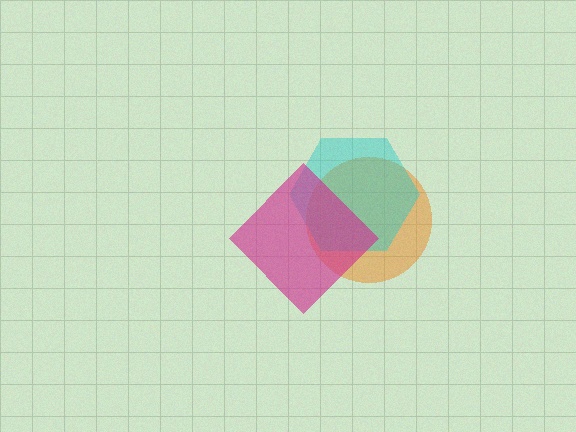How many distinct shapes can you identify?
There are 3 distinct shapes: an orange circle, a cyan hexagon, a magenta diamond.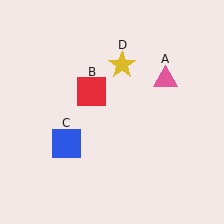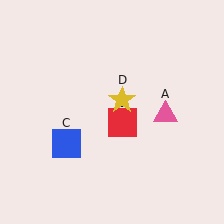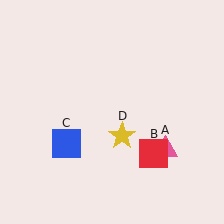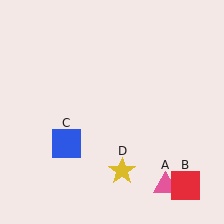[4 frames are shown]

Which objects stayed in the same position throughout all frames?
Blue square (object C) remained stationary.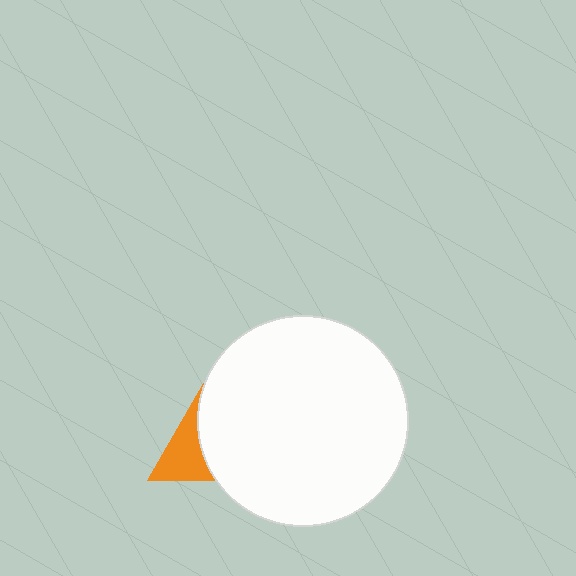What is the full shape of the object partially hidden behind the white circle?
The partially hidden object is an orange triangle.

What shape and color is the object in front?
The object in front is a white circle.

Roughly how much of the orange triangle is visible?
About half of it is visible (roughly 46%).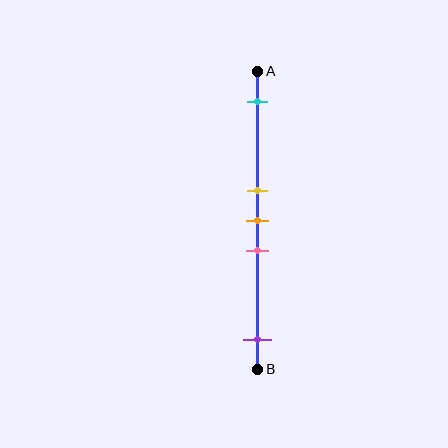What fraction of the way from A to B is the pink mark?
The pink mark is approximately 60% (0.6) of the way from A to B.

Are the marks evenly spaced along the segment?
No, the marks are not evenly spaced.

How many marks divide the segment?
There are 5 marks dividing the segment.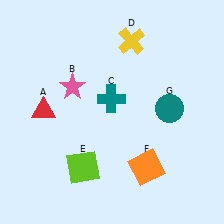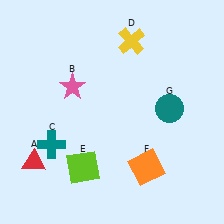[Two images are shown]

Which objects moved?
The objects that moved are: the red triangle (A), the teal cross (C).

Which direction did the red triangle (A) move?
The red triangle (A) moved down.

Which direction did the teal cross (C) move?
The teal cross (C) moved left.